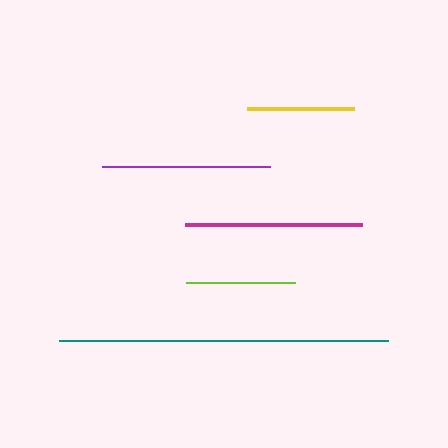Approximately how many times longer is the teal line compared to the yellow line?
The teal line is approximately 3.1 times the length of the yellow line.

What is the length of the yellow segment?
The yellow segment is approximately 106 pixels long.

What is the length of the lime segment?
The lime segment is approximately 109 pixels long.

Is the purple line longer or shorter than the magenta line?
The magenta line is longer than the purple line.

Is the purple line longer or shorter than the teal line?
The teal line is longer than the purple line.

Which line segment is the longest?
The teal line is the longest at approximately 330 pixels.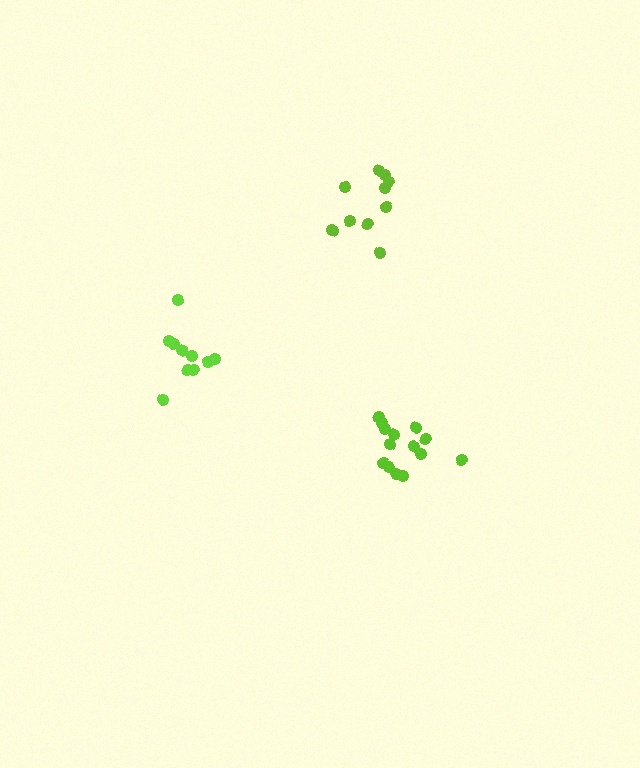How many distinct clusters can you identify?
There are 3 distinct clusters.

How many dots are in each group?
Group 1: 14 dots, Group 2: 10 dots, Group 3: 10 dots (34 total).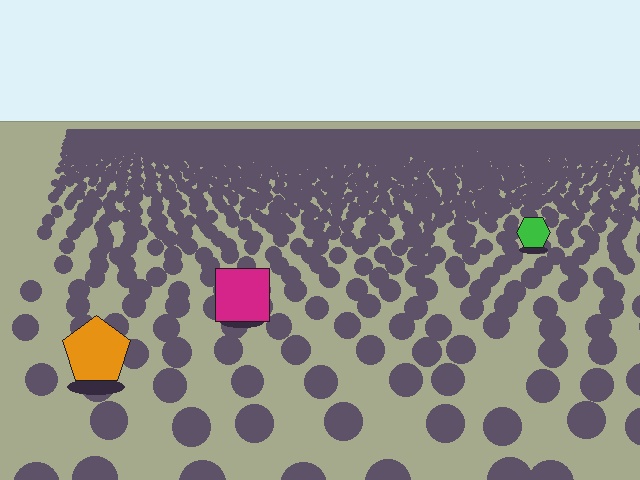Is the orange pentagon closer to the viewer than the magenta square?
Yes. The orange pentagon is closer — you can tell from the texture gradient: the ground texture is coarser near it.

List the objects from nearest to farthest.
From nearest to farthest: the orange pentagon, the magenta square, the green hexagon.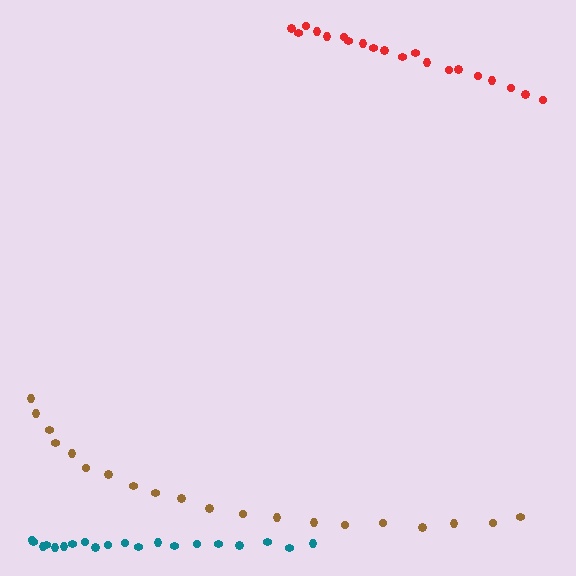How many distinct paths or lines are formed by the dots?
There are 3 distinct paths.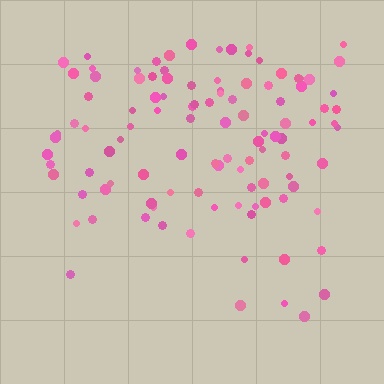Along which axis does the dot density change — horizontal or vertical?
Vertical.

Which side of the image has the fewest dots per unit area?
The bottom.